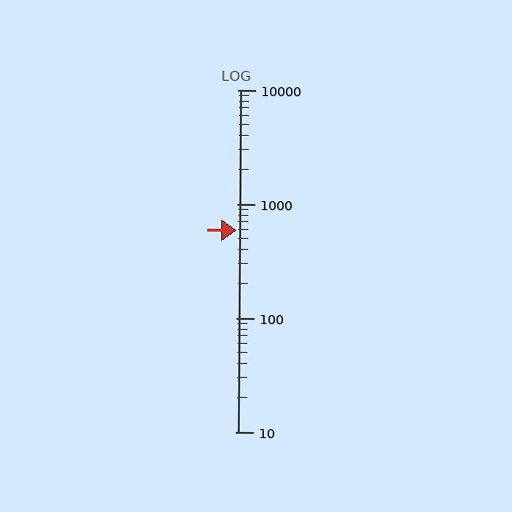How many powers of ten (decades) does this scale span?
The scale spans 3 decades, from 10 to 10000.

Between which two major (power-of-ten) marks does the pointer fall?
The pointer is between 100 and 1000.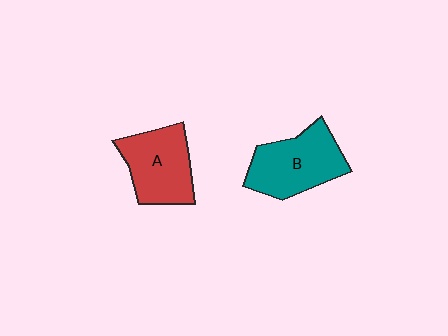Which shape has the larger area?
Shape B (teal).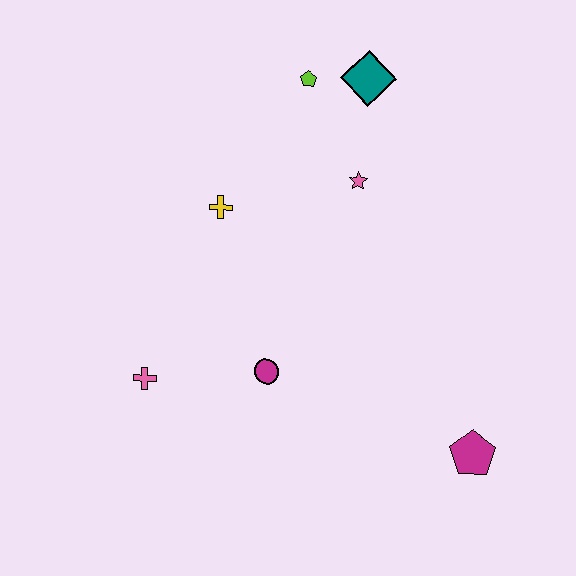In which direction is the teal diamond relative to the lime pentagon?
The teal diamond is to the right of the lime pentagon.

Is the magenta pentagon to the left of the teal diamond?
No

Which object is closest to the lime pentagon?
The teal diamond is closest to the lime pentagon.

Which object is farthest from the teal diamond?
The magenta pentagon is farthest from the teal diamond.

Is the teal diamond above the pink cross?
Yes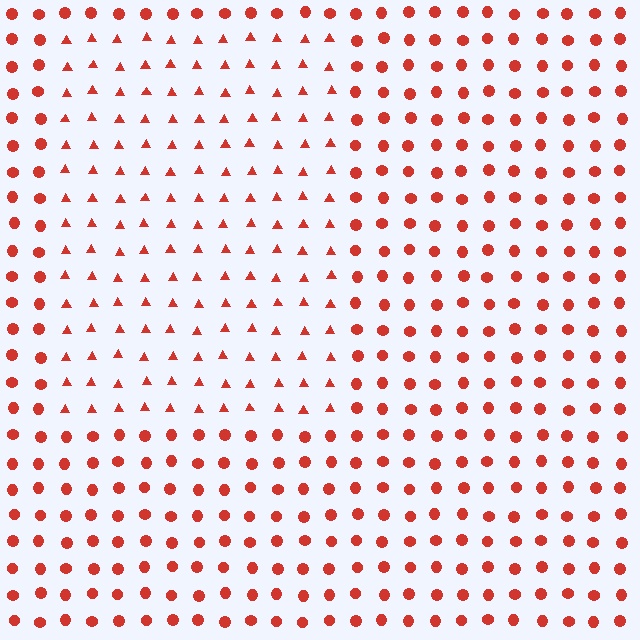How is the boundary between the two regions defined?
The boundary is defined by a change in element shape: triangles inside vs. circles outside. All elements share the same color and spacing.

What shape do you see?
I see a rectangle.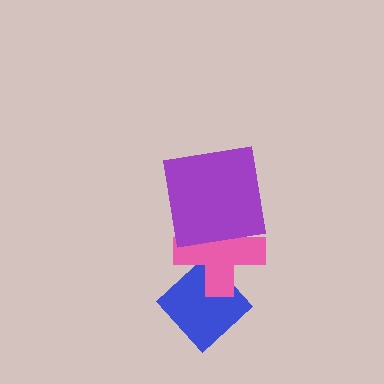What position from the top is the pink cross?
The pink cross is 2nd from the top.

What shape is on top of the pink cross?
The purple square is on top of the pink cross.